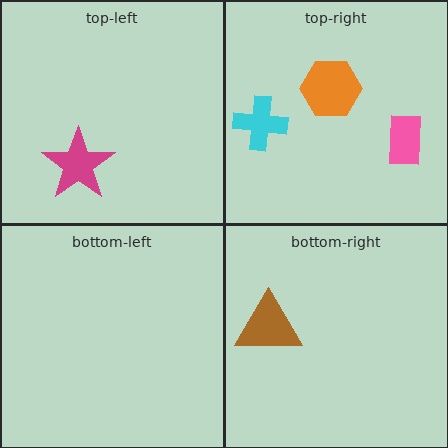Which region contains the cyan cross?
The top-right region.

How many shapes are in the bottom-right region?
1.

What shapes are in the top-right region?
The pink rectangle, the orange hexagon, the cyan cross.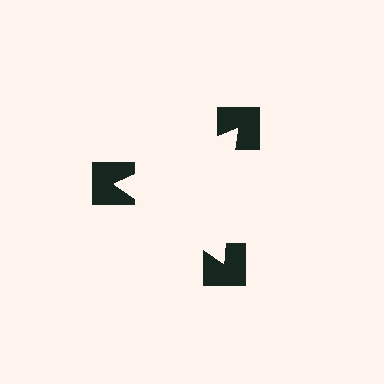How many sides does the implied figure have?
3 sides.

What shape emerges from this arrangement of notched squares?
An illusory triangle — its edges are inferred from the aligned wedge cuts in the notched squares, not physically drawn.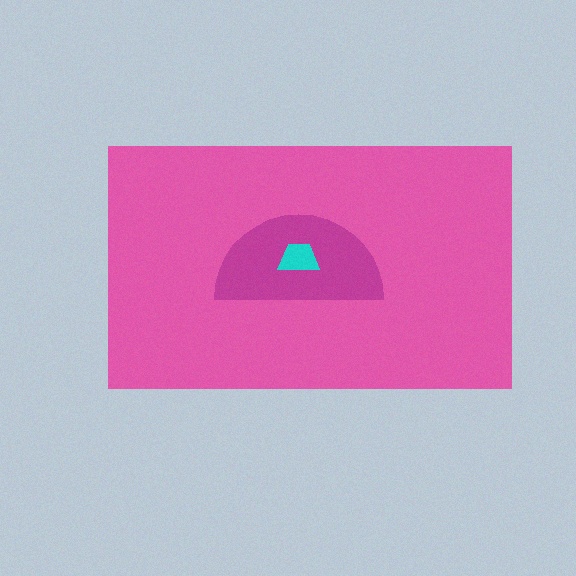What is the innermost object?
The cyan trapezoid.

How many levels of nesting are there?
3.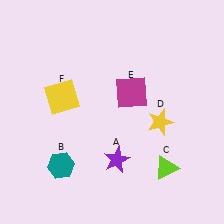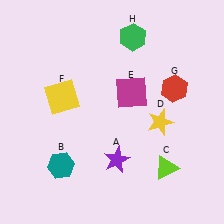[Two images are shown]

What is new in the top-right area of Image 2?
A green hexagon (H) was added in the top-right area of Image 2.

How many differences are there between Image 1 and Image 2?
There are 2 differences between the two images.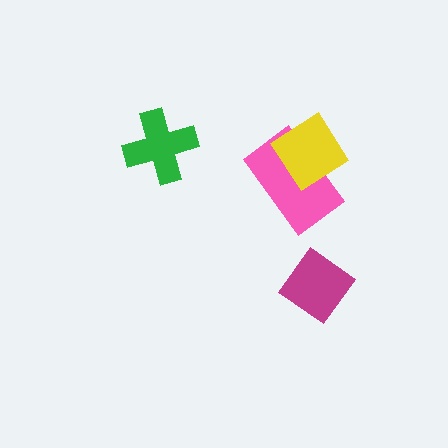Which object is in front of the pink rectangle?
The yellow diamond is in front of the pink rectangle.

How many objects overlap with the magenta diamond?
0 objects overlap with the magenta diamond.